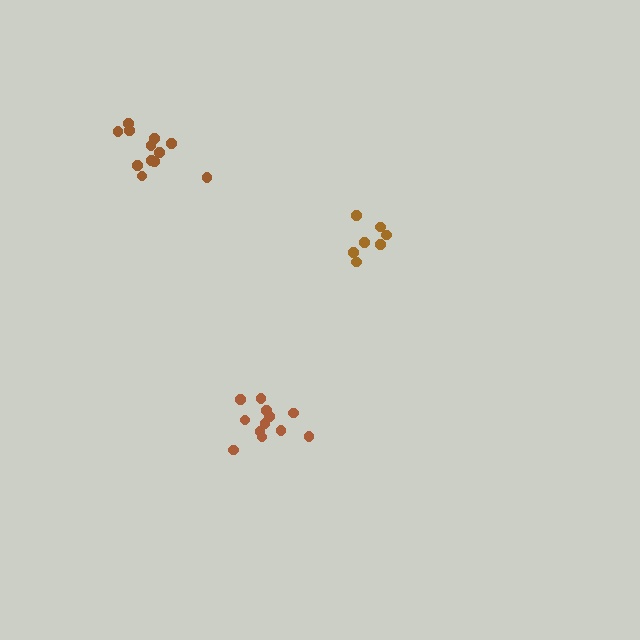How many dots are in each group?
Group 1: 7 dots, Group 2: 12 dots, Group 3: 12 dots (31 total).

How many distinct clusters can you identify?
There are 3 distinct clusters.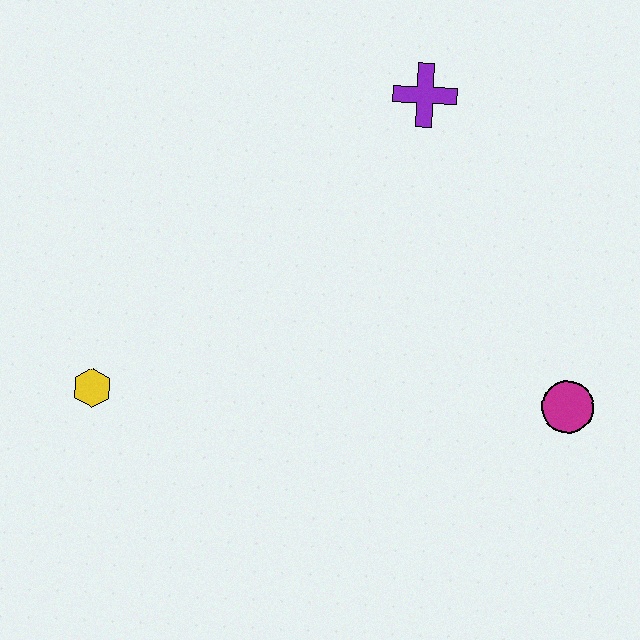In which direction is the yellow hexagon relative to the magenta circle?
The yellow hexagon is to the left of the magenta circle.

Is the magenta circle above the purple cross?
No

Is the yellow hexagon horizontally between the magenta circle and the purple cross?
No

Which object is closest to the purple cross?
The magenta circle is closest to the purple cross.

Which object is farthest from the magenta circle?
The yellow hexagon is farthest from the magenta circle.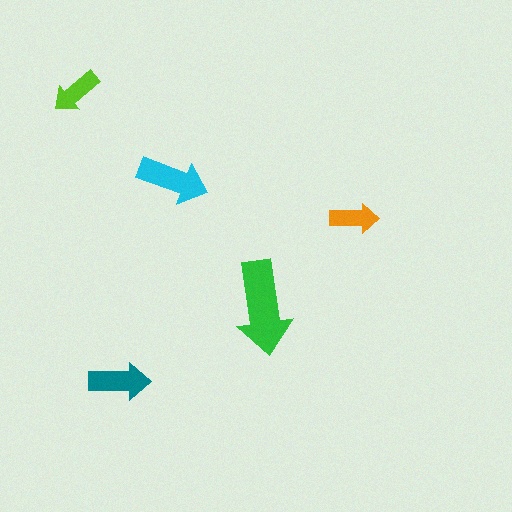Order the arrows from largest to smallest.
the green one, the cyan one, the teal one, the lime one, the orange one.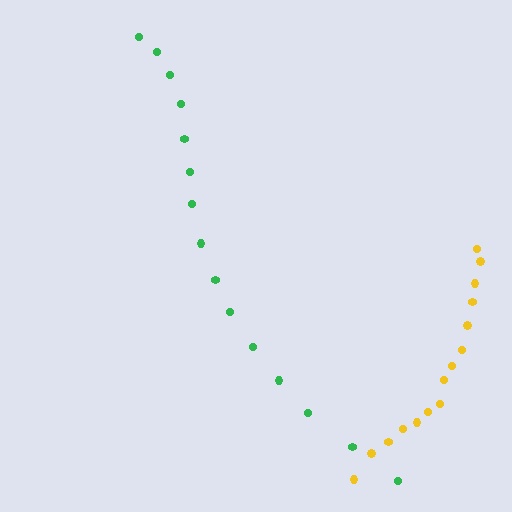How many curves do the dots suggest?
There are 2 distinct paths.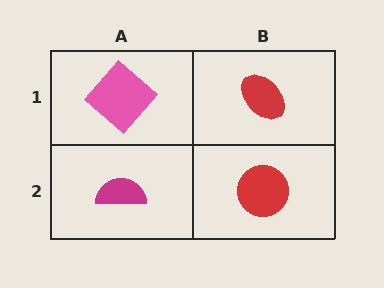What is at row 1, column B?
A red ellipse.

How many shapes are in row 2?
2 shapes.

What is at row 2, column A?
A magenta semicircle.